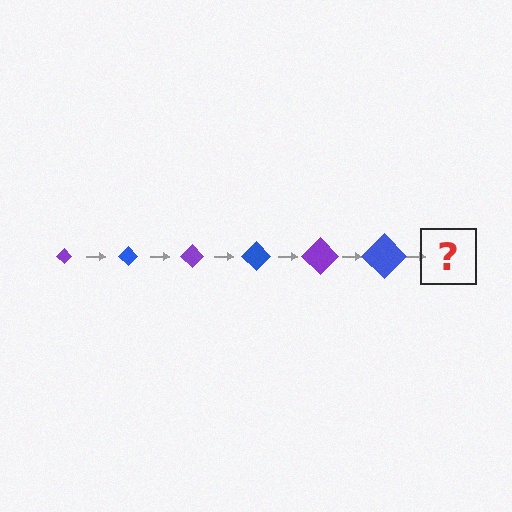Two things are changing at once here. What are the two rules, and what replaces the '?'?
The two rules are that the diamond grows larger each step and the color cycles through purple and blue. The '?' should be a purple diamond, larger than the previous one.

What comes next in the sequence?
The next element should be a purple diamond, larger than the previous one.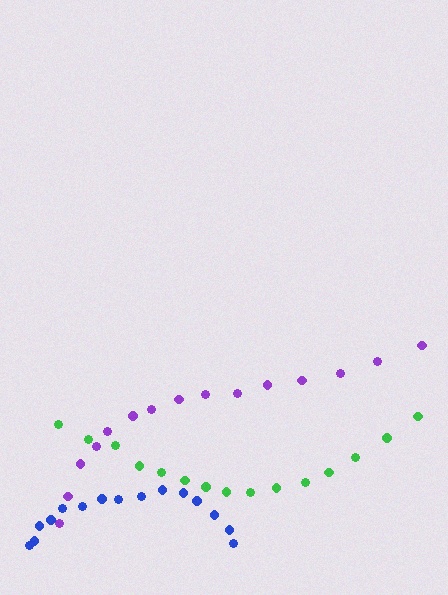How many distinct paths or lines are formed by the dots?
There are 3 distinct paths.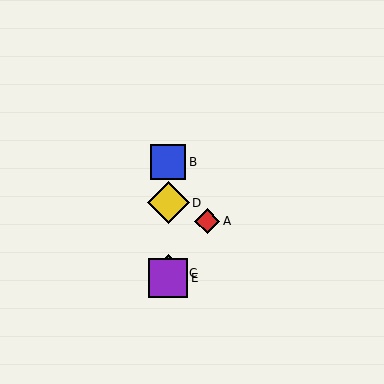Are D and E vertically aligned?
Yes, both are at x≈168.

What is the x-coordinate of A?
Object A is at x≈207.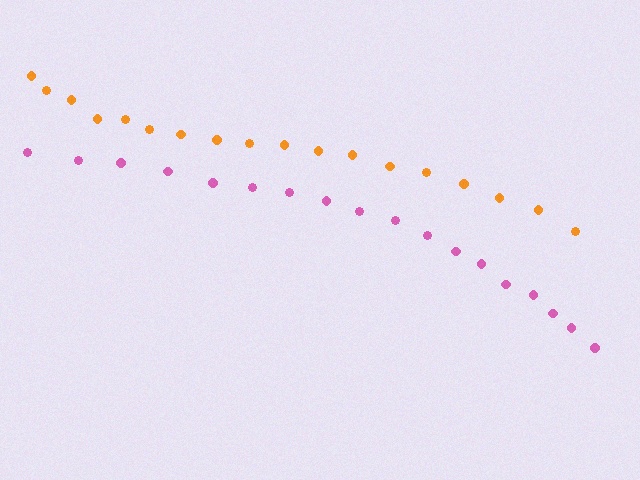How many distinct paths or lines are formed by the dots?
There are 2 distinct paths.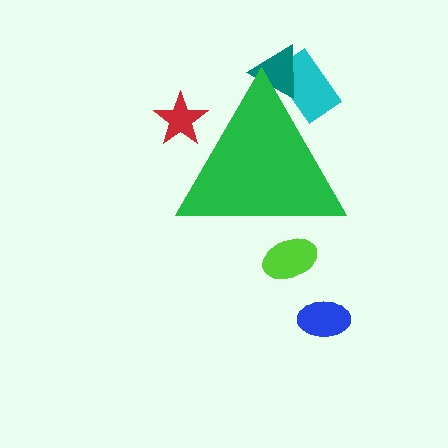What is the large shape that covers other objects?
A green triangle.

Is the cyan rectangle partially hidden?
Yes, the cyan rectangle is partially hidden behind the green triangle.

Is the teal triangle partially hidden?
Yes, the teal triangle is partially hidden behind the green triangle.